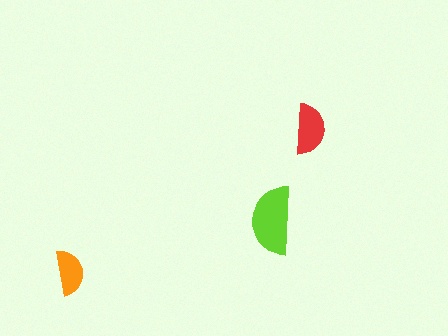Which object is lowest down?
The orange semicircle is bottommost.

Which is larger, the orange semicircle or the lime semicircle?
The lime one.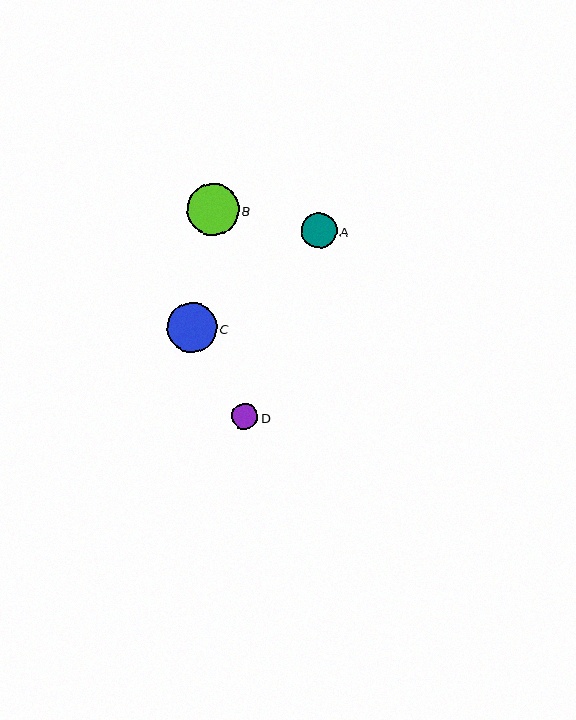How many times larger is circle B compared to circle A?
Circle B is approximately 1.5 times the size of circle A.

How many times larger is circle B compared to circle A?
Circle B is approximately 1.5 times the size of circle A.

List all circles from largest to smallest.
From largest to smallest: B, C, A, D.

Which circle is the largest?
Circle B is the largest with a size of approximately 52 pixels.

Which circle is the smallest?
Circle D is the smallest with a size of approximately 26 pixels.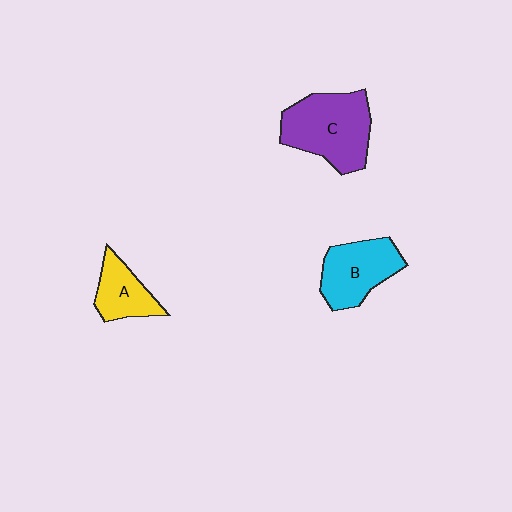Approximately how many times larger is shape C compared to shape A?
Approximately 1.9 times.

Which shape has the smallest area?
Shape A (yellow).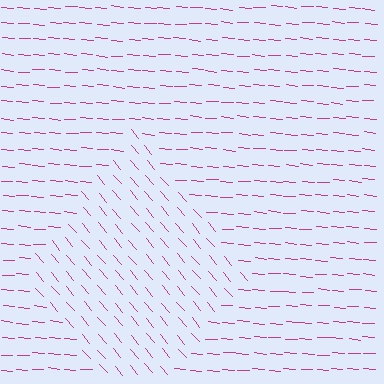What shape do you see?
I see a diamond.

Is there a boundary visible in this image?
Yes, there is a texture boundary formed by a change in line orientation.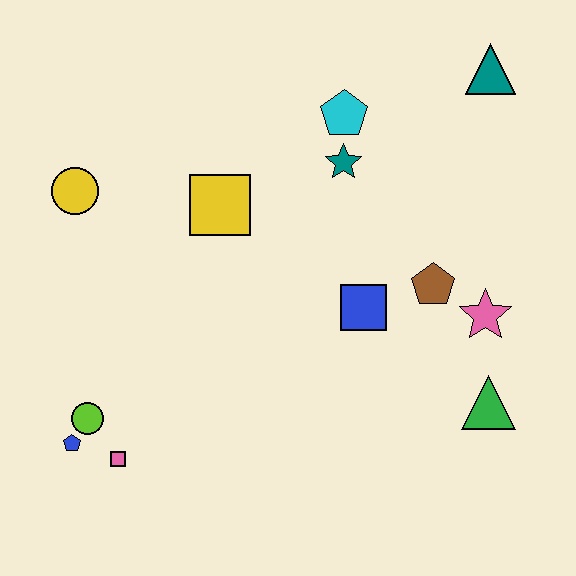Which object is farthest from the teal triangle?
The blue pentagon is farthest from the teal triangle.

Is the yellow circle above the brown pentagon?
Yes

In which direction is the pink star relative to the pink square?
The pink star is to the right of the pink square.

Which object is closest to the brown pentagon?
The pink star is closest to the brown pentagon.